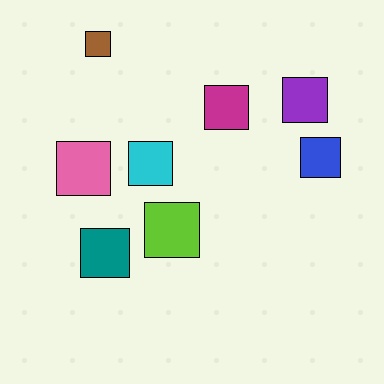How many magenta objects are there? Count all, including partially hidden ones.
There is 1 magenta object.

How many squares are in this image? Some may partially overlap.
There are 8 squares.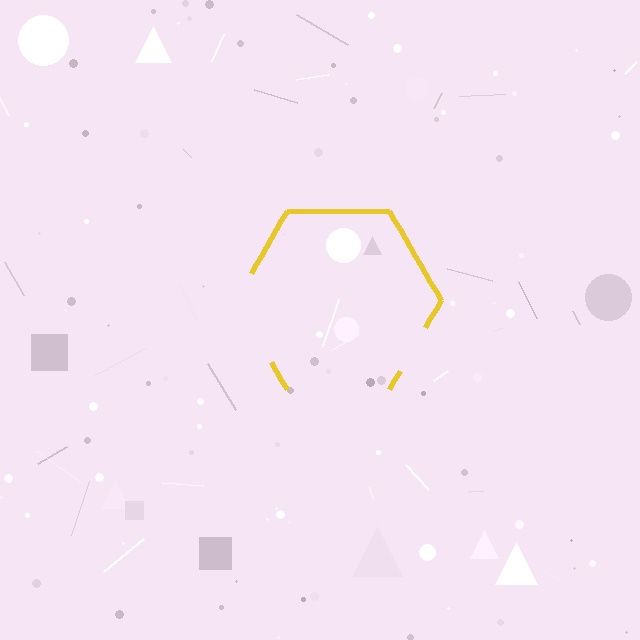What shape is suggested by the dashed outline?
The dashed outline suggests a hexagon.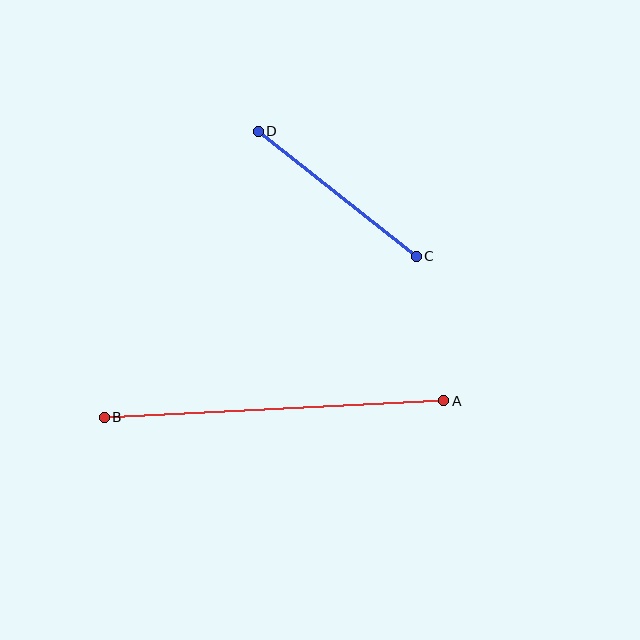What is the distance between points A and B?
The distance is approximately 340 pixels.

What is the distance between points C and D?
The distance is approximately 202 pixels.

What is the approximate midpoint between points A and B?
The midpoint is at approximately (274, 409) pixels.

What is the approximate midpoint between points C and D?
The midpoint is at approximately (337, 194) pixels.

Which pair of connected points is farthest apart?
Points A and B are farthest apart.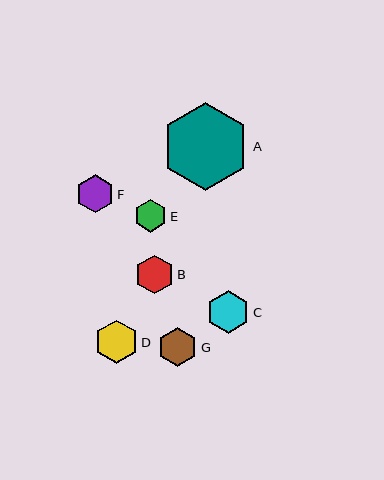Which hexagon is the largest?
Hexagon A is the largest with a size of approximately 88 pixels.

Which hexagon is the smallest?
Hexagon E is the smallest with a size of approximately 33 pixels.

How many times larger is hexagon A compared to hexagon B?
Hexagon A is approximately 2.3 times the size of hexagon B.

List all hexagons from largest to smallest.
From largest to smallest: A, C, D, G, B, F, E.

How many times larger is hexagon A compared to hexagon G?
Hexagon A is approximately 2.2 times the size of hexagon G.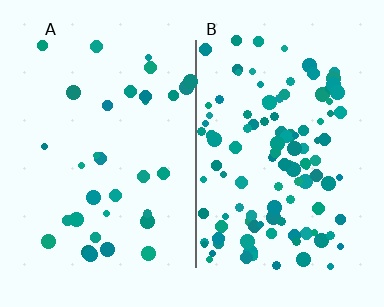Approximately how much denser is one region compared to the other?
Approximately 3.5× — region B over region A.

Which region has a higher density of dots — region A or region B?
B (the right).